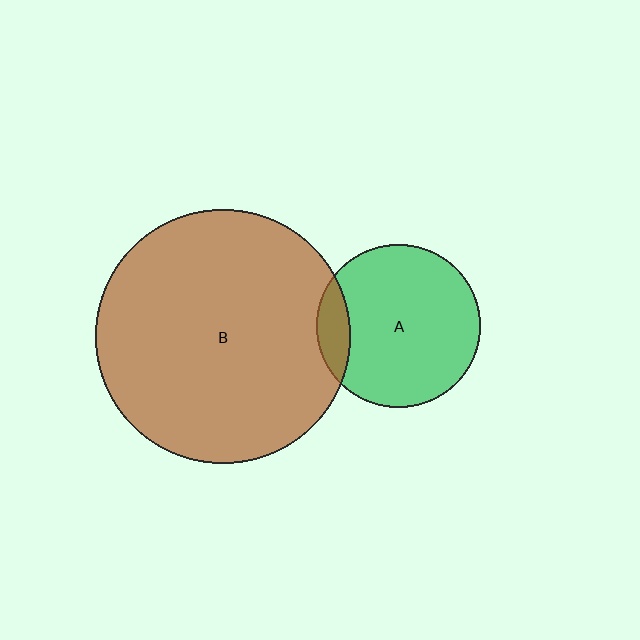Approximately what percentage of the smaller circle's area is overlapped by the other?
Approximately 10%.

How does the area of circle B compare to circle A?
Approximately 2.4 times.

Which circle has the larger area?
Circle B (brown).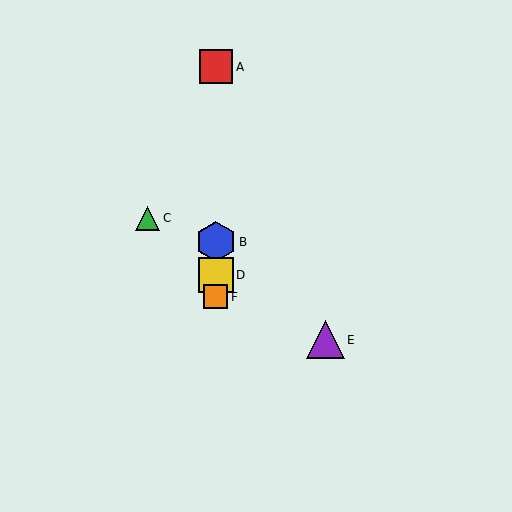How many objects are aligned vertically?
4 objects (A, B, D, F) are aligned vertically.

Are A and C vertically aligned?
No, A is at x≈216 and C is at x≈148.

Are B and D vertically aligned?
Yes, both are at x≈216.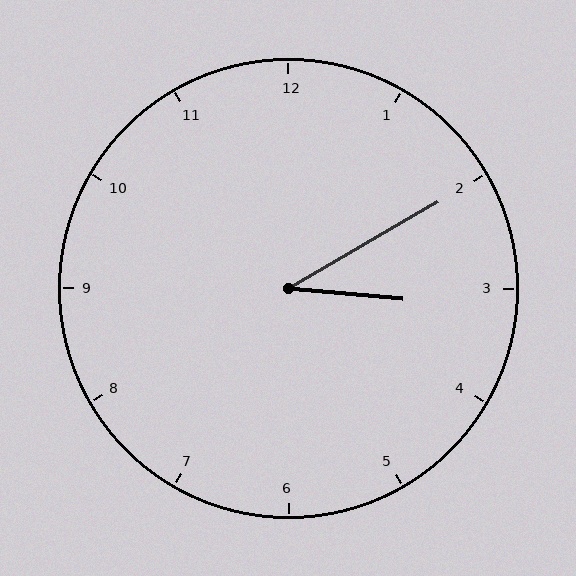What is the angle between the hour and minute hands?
Approximately 35 degrees.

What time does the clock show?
3:10.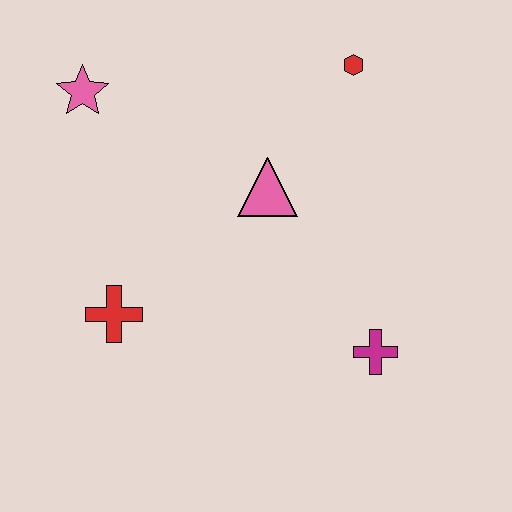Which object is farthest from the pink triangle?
The pink star is farthest from the pink triangle.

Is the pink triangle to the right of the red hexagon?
No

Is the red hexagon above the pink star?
Yes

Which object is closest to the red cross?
The pink triangle is closest to the red cross.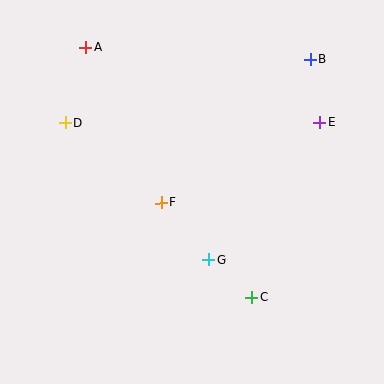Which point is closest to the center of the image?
Point F at (161, 203) is closest to the center.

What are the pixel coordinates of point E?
Point E is at (320, 122).